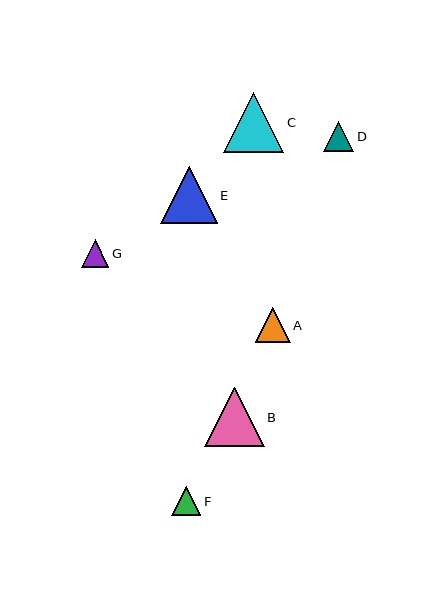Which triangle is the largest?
Triangle C is the largest with a size of approximately 60 pixels.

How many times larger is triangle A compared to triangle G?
Triangle A is approximately 1.3 times the size of triangle G.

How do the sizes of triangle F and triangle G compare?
Triangle F and triangle G are approximately the same size.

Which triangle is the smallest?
Triangle G is the smallest with a size of approximately 27 pixels.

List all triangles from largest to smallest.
From largest to smallest: C, B, E, A, D, F, G.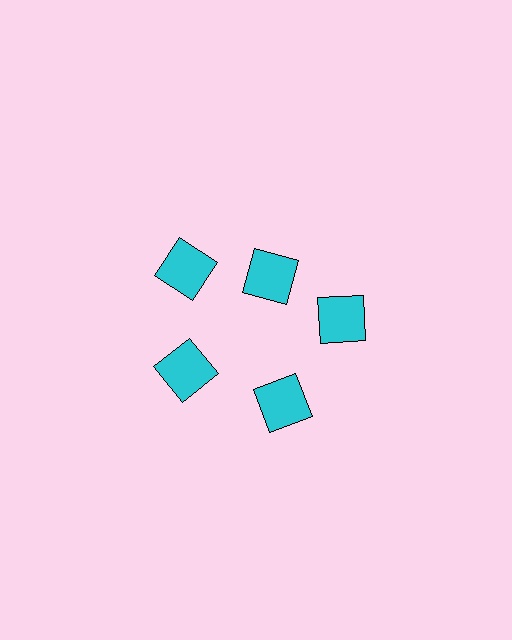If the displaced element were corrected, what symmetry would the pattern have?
It would have 5-fold rotational symmetry — the pattern would map onto itself every 72 degrees.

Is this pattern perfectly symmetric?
No. The 5 cyan squares are arranged in a ring, but one element near the 1 o'clock position is pulled inward toward the center, breaking the 5-fold rotational symmetry.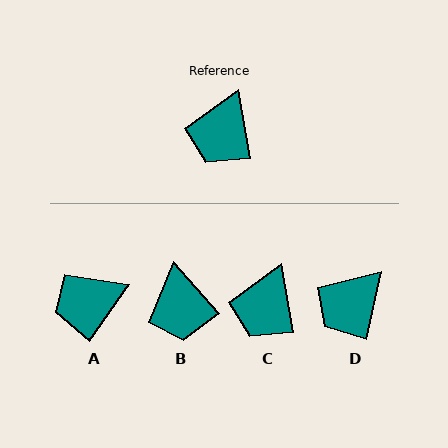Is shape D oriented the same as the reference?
No, it is off by about 22 degrees.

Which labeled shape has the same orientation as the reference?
C.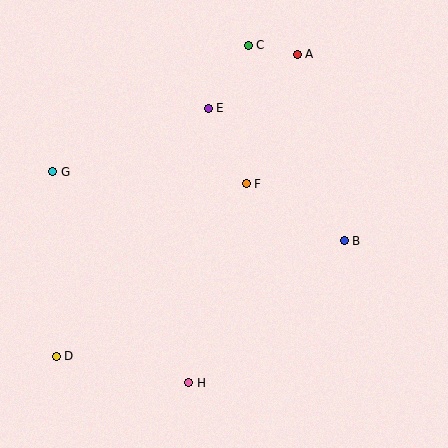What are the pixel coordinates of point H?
Point H is at (189, 383).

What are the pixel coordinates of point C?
Point C is at (248, 45).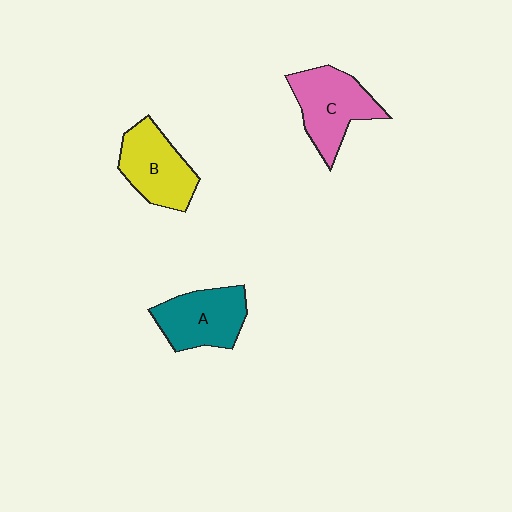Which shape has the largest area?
Shape C (pink).